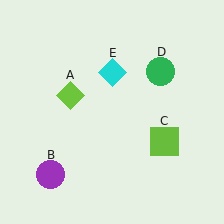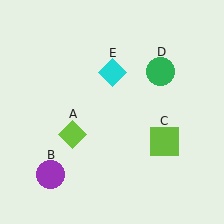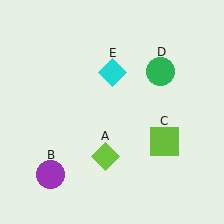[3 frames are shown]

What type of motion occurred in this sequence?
The lime diamond (object A) rotated counterclockwise around the center of the scene.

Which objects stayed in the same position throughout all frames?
Purple circle (object B) and lime square (object C) and green circle (object D) and cyan diamond (object E) remained stationary.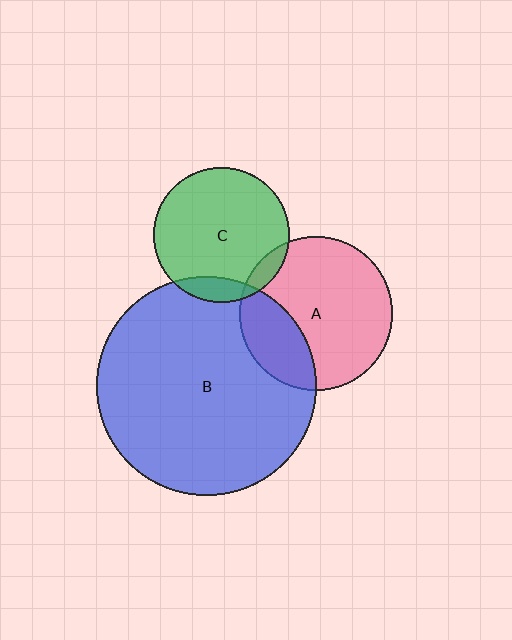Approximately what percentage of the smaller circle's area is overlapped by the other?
Approximately 25%.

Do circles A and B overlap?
Yes.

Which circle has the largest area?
Circle B (blue).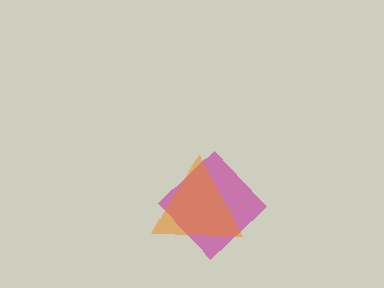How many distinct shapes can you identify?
There are 2 distinct shapes: a magenta diamond, an orange triangle.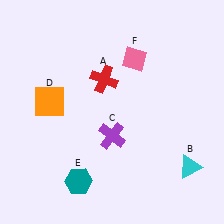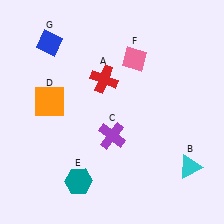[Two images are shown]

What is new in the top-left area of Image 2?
A blue diamond (G) was added in the top-left area of Image 2.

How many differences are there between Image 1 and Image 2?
There is 1 difference between the two images.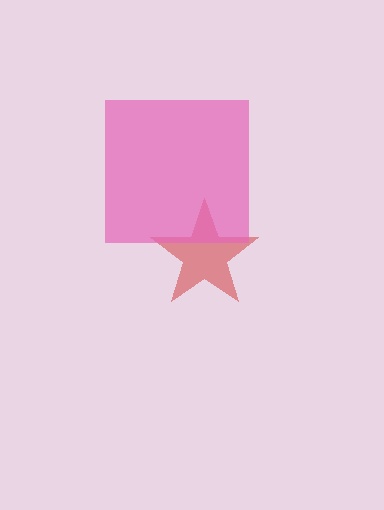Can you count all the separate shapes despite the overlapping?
Yes, there are 2 separate shapes.